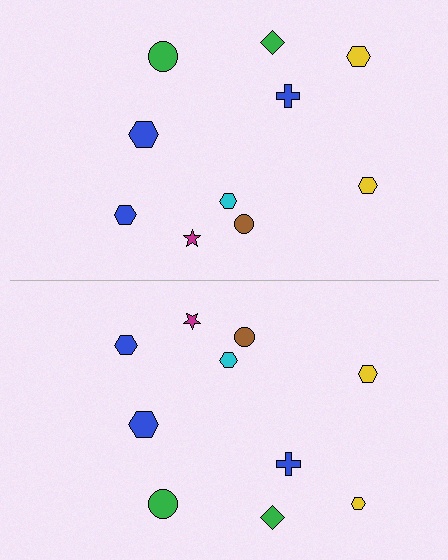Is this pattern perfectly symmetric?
No, the pattern is not perfectly symmetric. The yellow hexagon on the bottom side has a different size than its mirror counterpart.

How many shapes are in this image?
There are 20 shapes in this image.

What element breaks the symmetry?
The yellow hexagon on the bottom side has a different size than its mirror counterpart.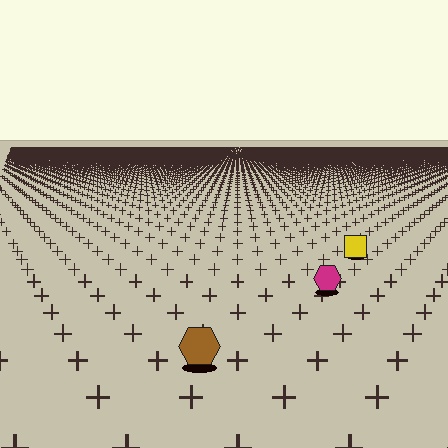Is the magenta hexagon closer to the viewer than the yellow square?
Yes. The magenta hexagon is closer — you can tell from the texture gradient: the ground texture is coarser near it.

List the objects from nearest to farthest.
From nearest to farthest: the brown hexagon, the magenta hexagon, the yellow square.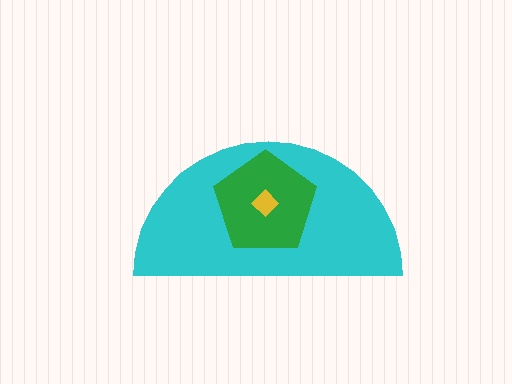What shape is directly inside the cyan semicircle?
The green pentagon.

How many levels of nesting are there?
3.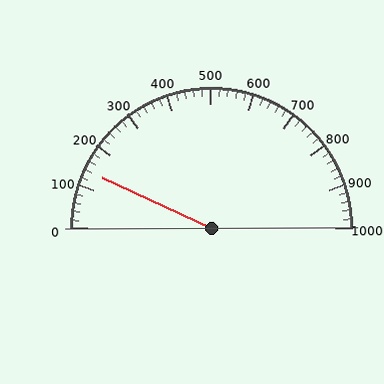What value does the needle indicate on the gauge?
The needle indicates approximately 140.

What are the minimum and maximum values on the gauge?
The gauge ranges from 0 to 1000.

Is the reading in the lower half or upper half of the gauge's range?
The reading is in the lower half of the range (0 to 1000).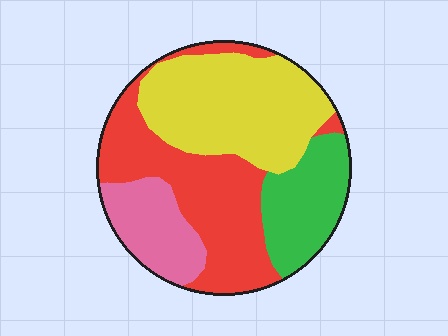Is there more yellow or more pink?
Yellow.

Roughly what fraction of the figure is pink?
Pink covers around 15% of the figure.